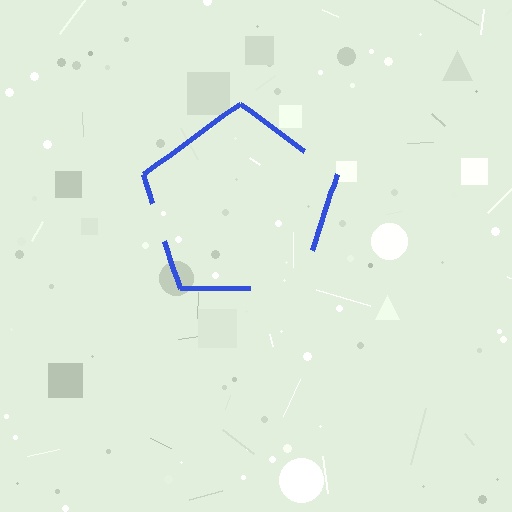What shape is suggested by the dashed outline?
The dashed outline suggests a pentagon.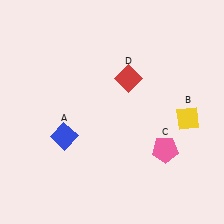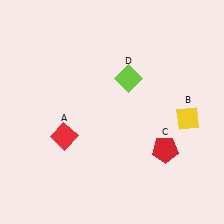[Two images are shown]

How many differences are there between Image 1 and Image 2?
There are 3 differences between the two images.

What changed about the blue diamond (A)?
In Image 1, A is blue. In Image 2, it changed to red.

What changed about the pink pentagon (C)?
In Image 1, C is pink. In Image 2, it changed to red.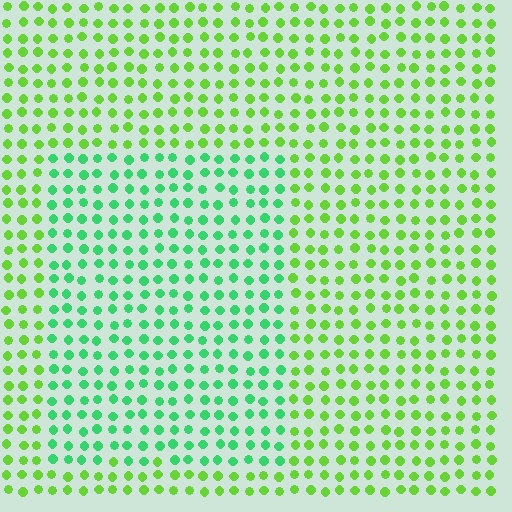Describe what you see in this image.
The image is filled with small lime elements in a uniform arrangement. A rectangle-shaped region is visible where the elements are tinted to a slightly different hue, forming a subtle color boundary.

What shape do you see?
I see a rectangle.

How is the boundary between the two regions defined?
The boundary is defined purely by a slight shift in hue (about 39 degrees). Spacing, size, and orientation are identical on both sides.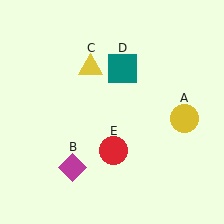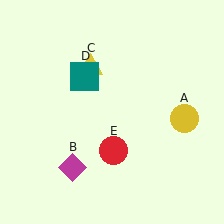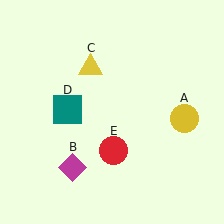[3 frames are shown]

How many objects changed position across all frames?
1 object changed position: teal square (object D).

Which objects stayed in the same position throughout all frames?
Yellow circle (object A) and magenta diamond (object B) and yellow triangle (object C) and red circle (object E) remained stationary.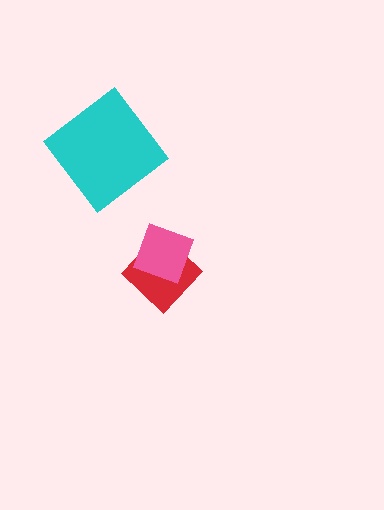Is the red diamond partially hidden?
Yes, it is partially covered by another shape.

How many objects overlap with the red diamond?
1 object overlaps with the red diamond.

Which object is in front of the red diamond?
The pink diamond is in front of the red diamond.